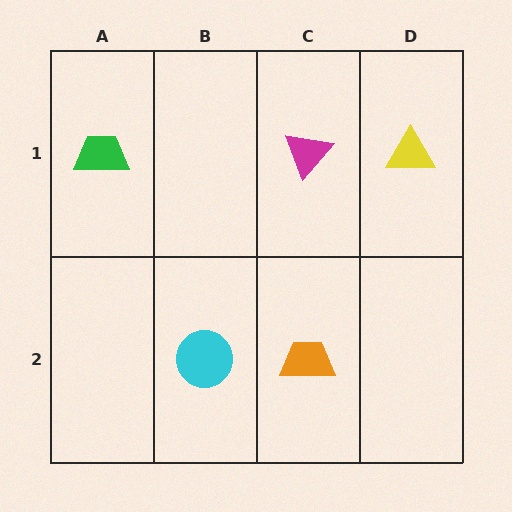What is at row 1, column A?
A green trapezoid.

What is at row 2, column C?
An orange trapezoid.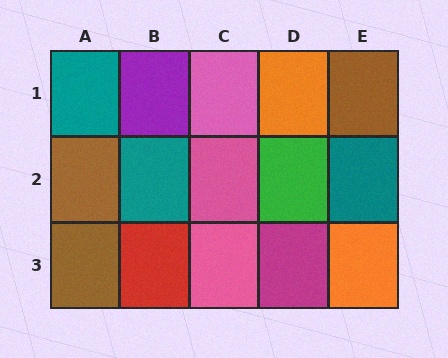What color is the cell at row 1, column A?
Teal.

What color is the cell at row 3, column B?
Red.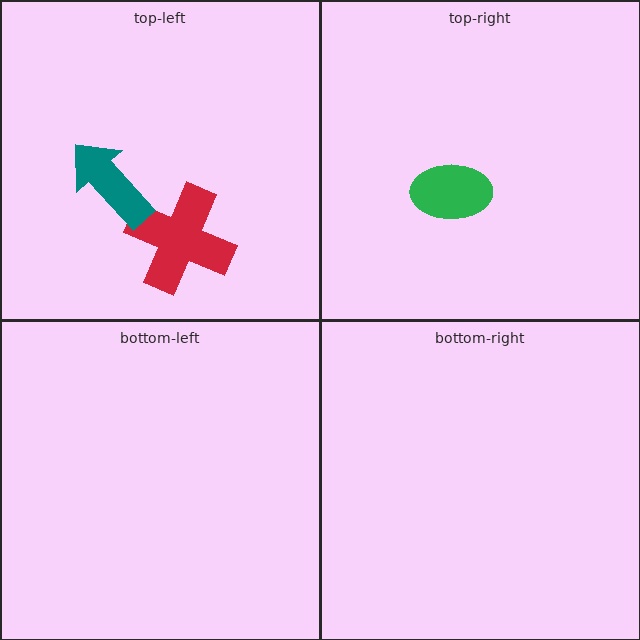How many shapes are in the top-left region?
2.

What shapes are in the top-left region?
The red cross, the teal arrow.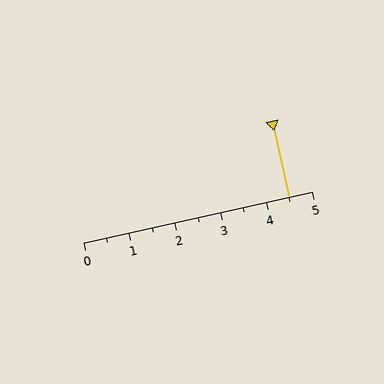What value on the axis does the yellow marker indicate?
The marker indicates approximately 4.5.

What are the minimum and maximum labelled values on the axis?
The axis runs from 0 to 5.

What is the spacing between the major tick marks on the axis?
The major ticks are spaced 1 apart.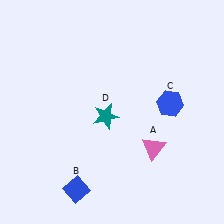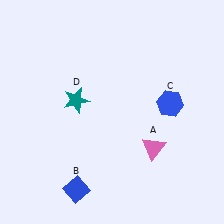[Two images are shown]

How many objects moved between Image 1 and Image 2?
1 object moved between the two images.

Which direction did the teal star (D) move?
The teal star (D) moved left.